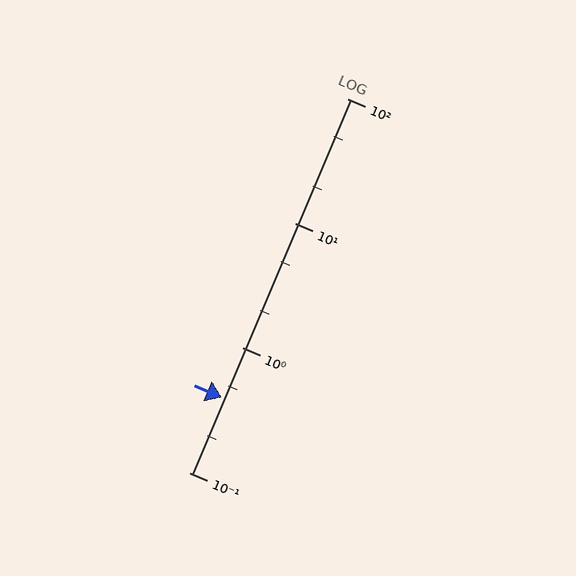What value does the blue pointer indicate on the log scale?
The pointer indicates approximately 0.4.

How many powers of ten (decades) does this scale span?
The scale spans 3 decades, from 0.1 to 100.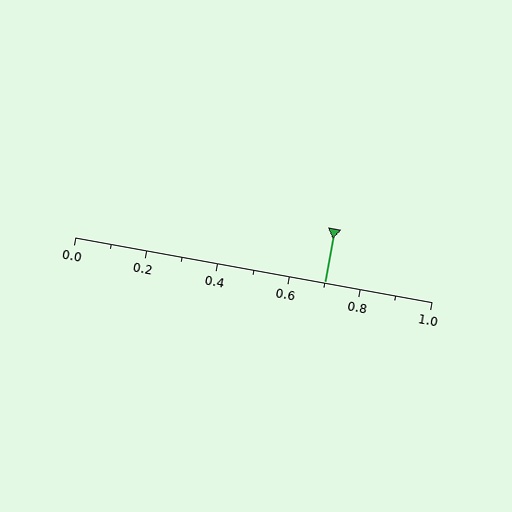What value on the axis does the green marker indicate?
The marker indicates approximately 0.7.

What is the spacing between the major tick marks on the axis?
The major ticks are spaced 0.2 apart.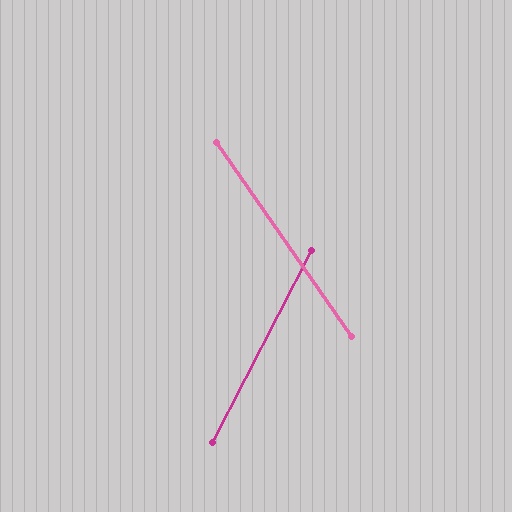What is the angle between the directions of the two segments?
Approximately 62 degrees.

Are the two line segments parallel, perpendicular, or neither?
Neither parallel nor perpendicular — they differ by about 62°.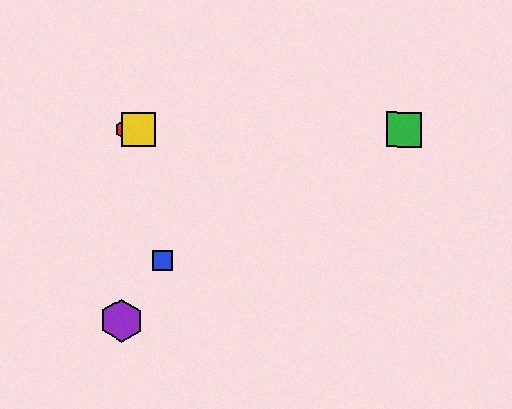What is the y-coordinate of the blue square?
The blue square is at y≈260.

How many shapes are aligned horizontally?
3 shapes (the red hexagon, the green square, the yellow square) are aligned horizontally.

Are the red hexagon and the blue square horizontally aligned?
No, the red hexagon is at y≈129 and the blue square is at y≈260.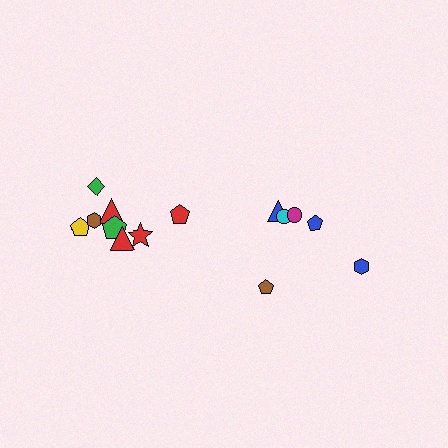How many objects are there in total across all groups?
There are 14 objects.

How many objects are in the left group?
There are 8 objects.